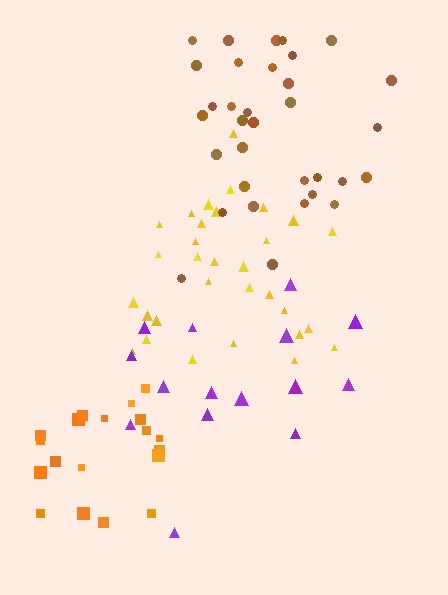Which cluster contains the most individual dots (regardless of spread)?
Brown (33).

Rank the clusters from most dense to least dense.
yellow, brown, orange, purple.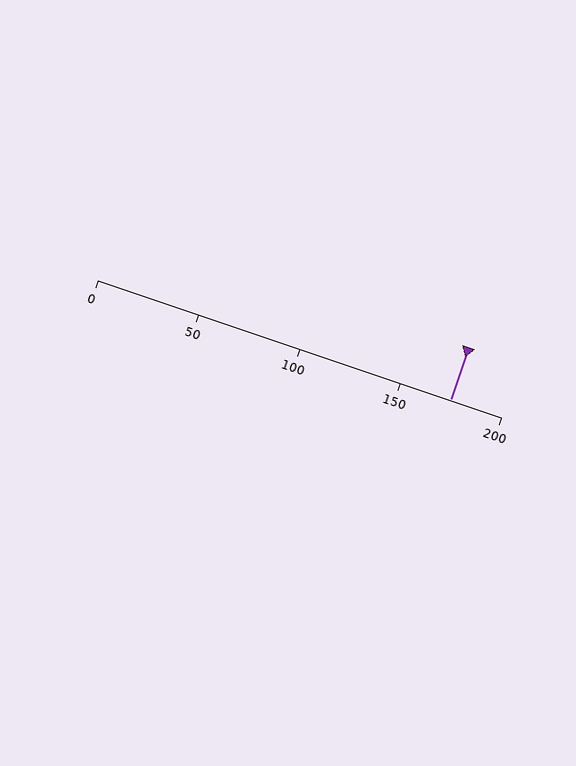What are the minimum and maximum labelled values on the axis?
The axis runs from 0 to 200.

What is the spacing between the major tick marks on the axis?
The major ticks are spaced 50 apart.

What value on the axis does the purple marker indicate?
The marker indicates approximately 175.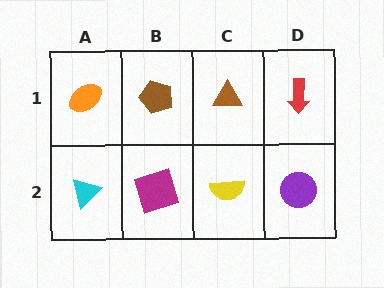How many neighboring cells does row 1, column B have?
3.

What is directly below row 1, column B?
A magenta square.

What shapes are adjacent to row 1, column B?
A magenta square (row 2, column B), an orange ellipse (row 1, column A), a brown triangle (row 1, column C).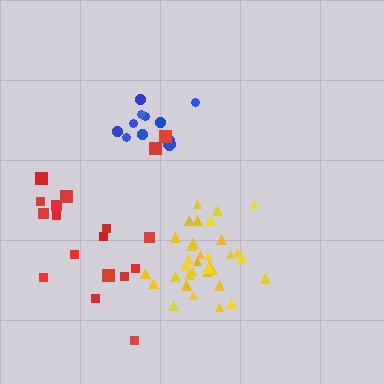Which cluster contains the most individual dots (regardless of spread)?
Yellow (35).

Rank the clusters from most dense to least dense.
yellow, blue, red.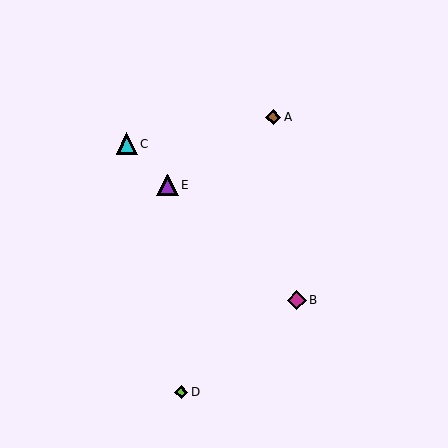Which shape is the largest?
The cyan triangle (labeled C) is the largest.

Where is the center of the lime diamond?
The center of the lime diamond is at (181, 392).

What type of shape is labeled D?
Shape D is a lime diamond.